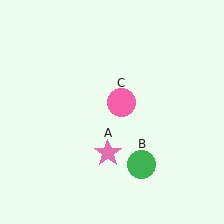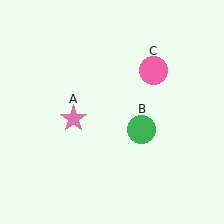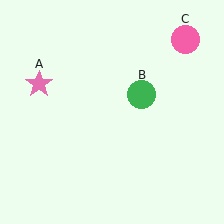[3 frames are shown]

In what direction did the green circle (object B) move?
The green circle (object B) moved up.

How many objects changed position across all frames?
3 objects changed position: pink star (object A), green circle (object B), pink circle (object C).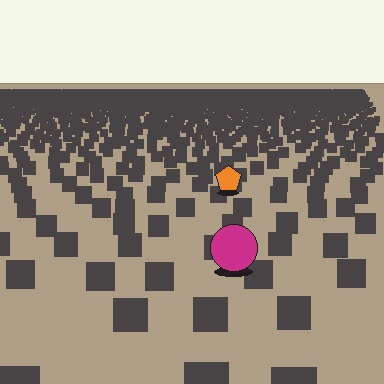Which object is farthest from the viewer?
The orange pentagon is farthest from the viewer. It appears smaller and the ground texture around it is denser.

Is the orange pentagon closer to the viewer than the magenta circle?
No. The magenta circle is closer — you can tell from the texture gradient: the ground texture is coarser near it.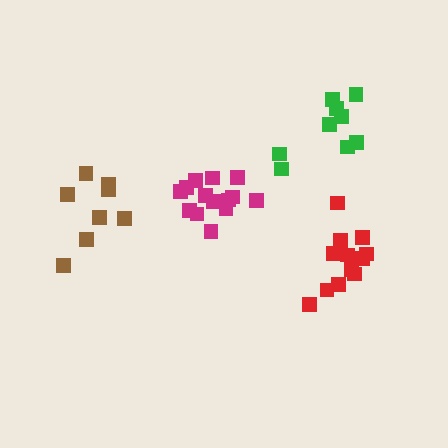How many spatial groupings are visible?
There are 4 spatial groupings.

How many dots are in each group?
Group 1: 14 dots, Group 2: 9 dots, Group 3: 8 dots, Group 4: 12 dots (43 total).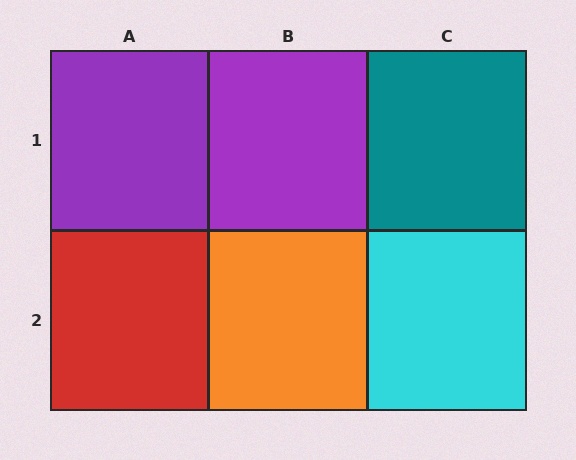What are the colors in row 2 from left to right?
Red, orange, cyan.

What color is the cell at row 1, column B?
Purple.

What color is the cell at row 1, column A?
Purple.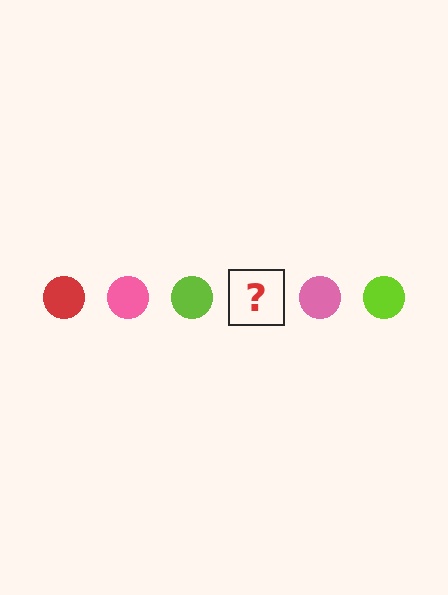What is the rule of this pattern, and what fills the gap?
The rule is that the pattern cycles through red, pink, lime circles. The gap should be filled with a red circle.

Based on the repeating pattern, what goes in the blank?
The blank should be a red circle.